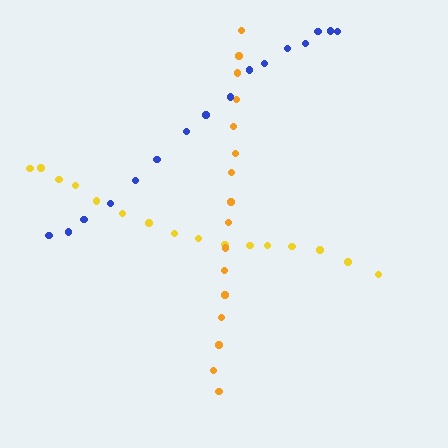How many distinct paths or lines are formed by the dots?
There are 3 distinct paths.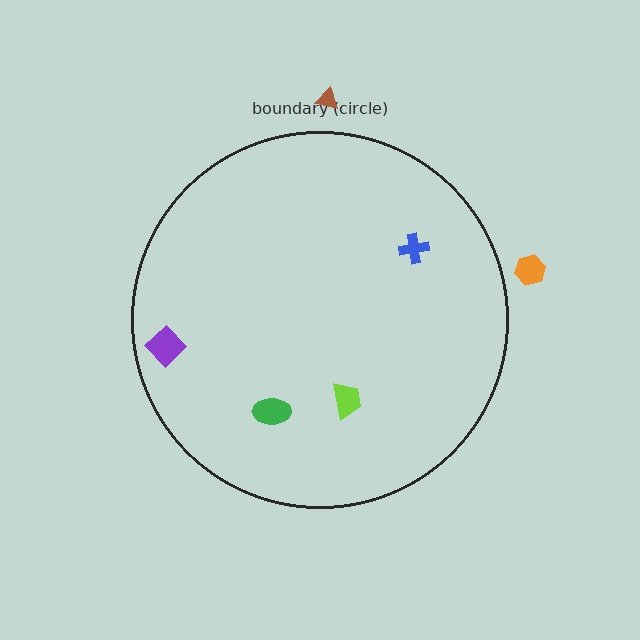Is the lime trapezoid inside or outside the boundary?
Inside.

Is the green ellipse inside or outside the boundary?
Inside.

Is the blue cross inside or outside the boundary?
Inside.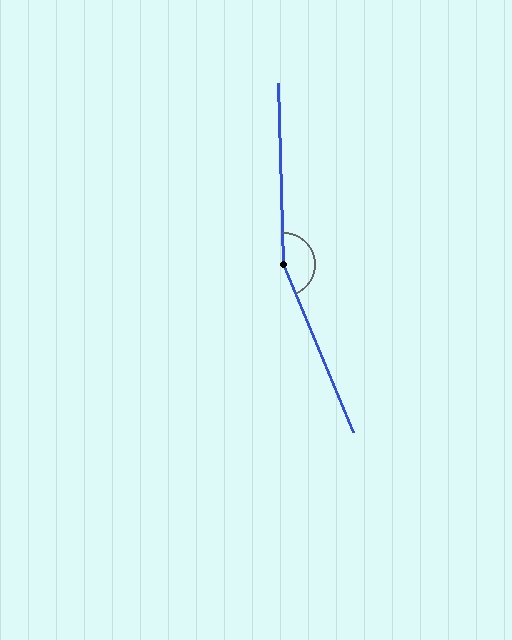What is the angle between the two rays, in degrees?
Approximately 159 degrees.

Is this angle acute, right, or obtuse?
It is obtuse.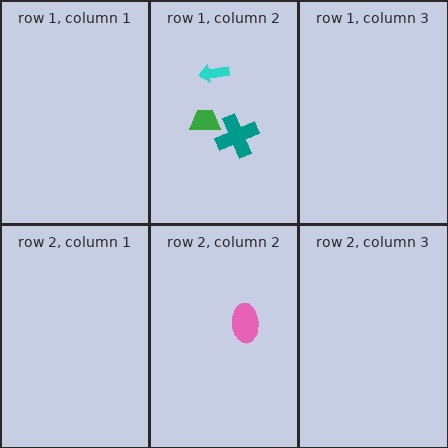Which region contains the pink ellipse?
The row 2, column 2 region.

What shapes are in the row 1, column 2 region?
The cyan arrow, the green trapezoid, the teal cross.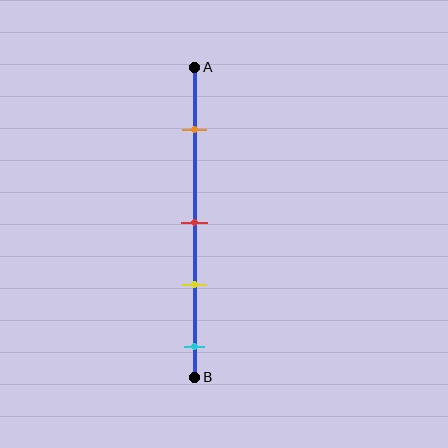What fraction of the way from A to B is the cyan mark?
The cyan mark is approximately 90% (0.9) of the way from A to B.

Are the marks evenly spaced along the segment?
No, the marks are not evenly spaced.